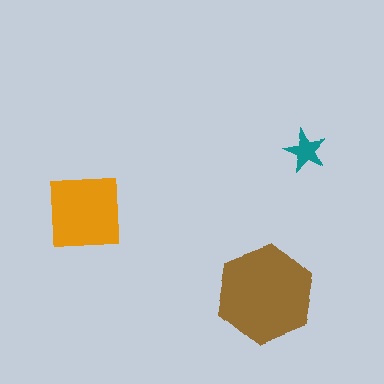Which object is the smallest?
The teal star.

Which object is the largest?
The brown hexagon.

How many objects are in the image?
There are 3 objects in the image.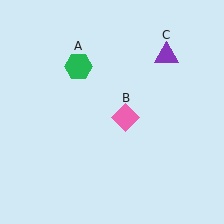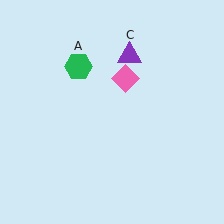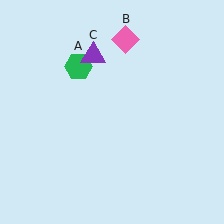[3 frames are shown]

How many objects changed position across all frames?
2 objects changed position: pink diamond (object B), purple triangle (object C).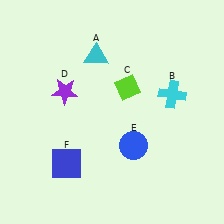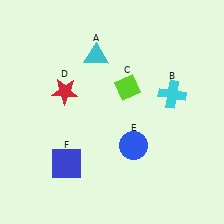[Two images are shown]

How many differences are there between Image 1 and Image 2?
There is 1 difference between the two images.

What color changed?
The star (D) changed from purple in Image 1 to red in Image 2.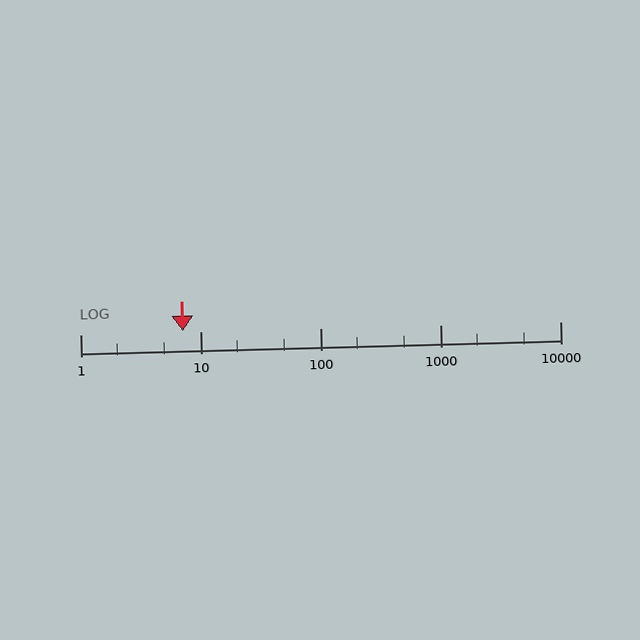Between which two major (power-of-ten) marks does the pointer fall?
The pointer is between 1 and 10.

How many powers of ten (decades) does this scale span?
The scale spans 4 decades, from 1 to 10000.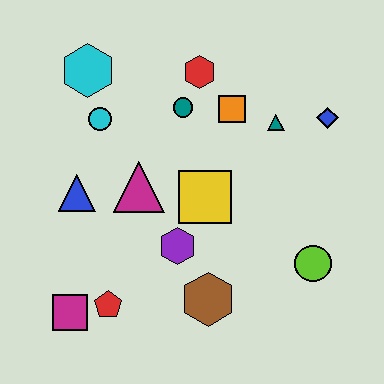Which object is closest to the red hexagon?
The teal circle is closest to the red hexagon.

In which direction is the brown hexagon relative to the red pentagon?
The brown hexagon is to the right of the red pentagon.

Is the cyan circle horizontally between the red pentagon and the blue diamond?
No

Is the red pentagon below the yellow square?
Yes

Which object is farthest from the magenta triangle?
The blue diamond is farthest from the magenta triangle.